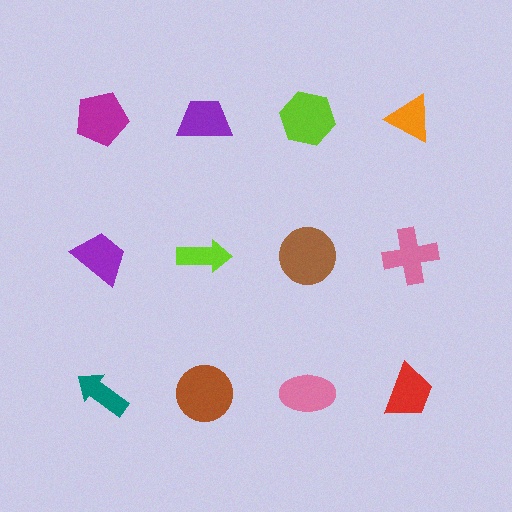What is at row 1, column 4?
An orange triangle.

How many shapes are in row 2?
4 shapes.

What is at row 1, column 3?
A lime hexagon.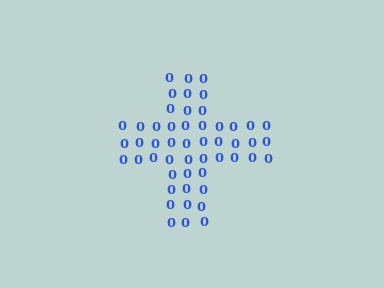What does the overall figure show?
The overall figure shows a cross.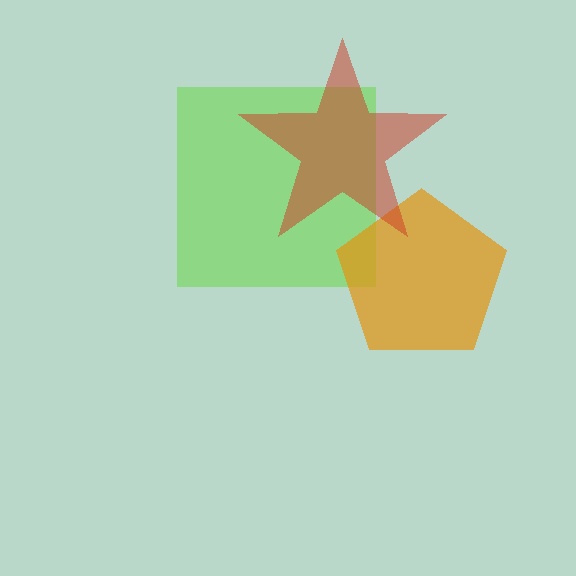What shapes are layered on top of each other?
The layered shapes are: a lime square, an orange pentagon, a red star.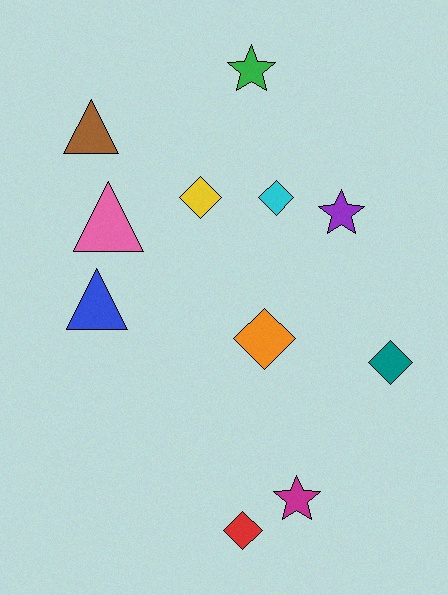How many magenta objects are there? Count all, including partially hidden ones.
There is 1 magenta object.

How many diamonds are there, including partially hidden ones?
There are 5 diamonds.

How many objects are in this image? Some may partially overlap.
There are 11 objects.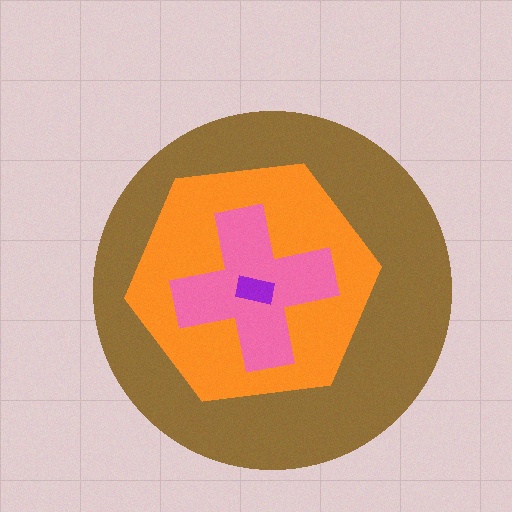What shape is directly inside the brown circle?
The orange hexagon.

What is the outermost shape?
The brown circle.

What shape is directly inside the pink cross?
The purple rectangle.